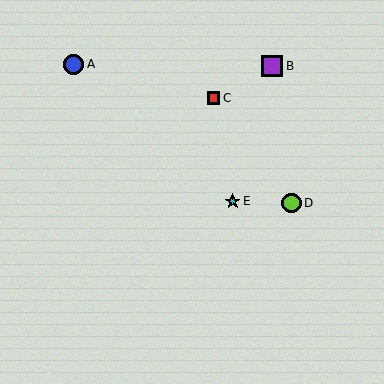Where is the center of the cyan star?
The center of the cyan star is at (233, 201).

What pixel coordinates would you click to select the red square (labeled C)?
Click at (214, 98) to select the red square C.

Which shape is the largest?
The purple square (labeled B) is the largest.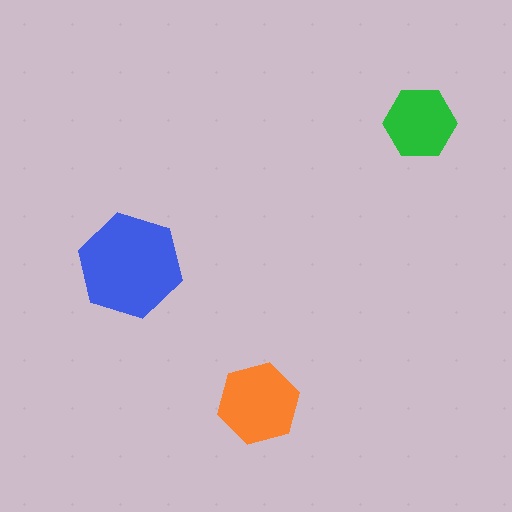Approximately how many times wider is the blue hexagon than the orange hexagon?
About 1.5 times wider.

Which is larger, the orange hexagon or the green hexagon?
The orange one.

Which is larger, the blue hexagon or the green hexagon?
The blue one.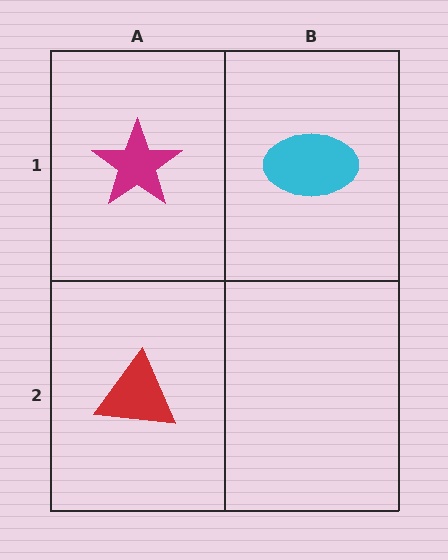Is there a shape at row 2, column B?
No, that cell is empty.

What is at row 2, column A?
A red triangle.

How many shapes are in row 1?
2 shapes.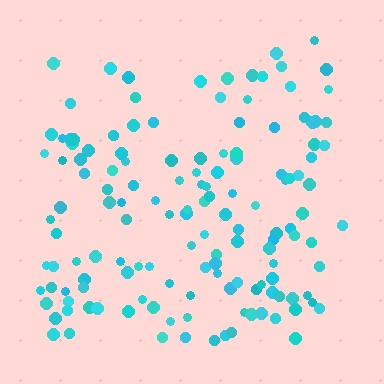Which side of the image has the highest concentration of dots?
The bottom.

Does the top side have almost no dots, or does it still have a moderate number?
Still a moderate number, just noticeably fewer than the bottom.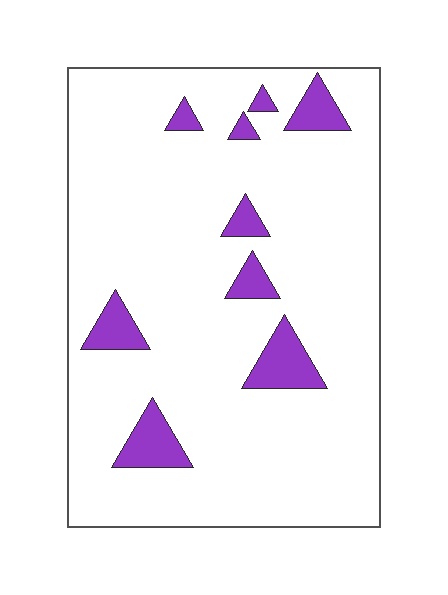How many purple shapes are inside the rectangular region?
9.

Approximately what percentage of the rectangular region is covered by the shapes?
Approximately 10%.